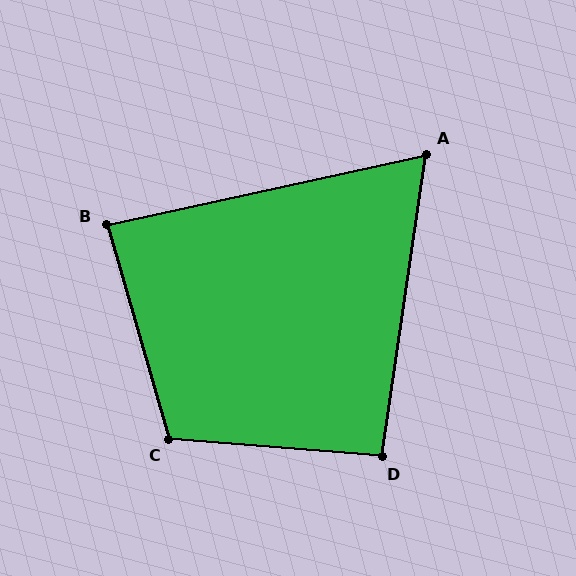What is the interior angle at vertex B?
Approximately 86 degrees (approximately right).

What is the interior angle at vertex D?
Approximately 94 degrees (approximately right).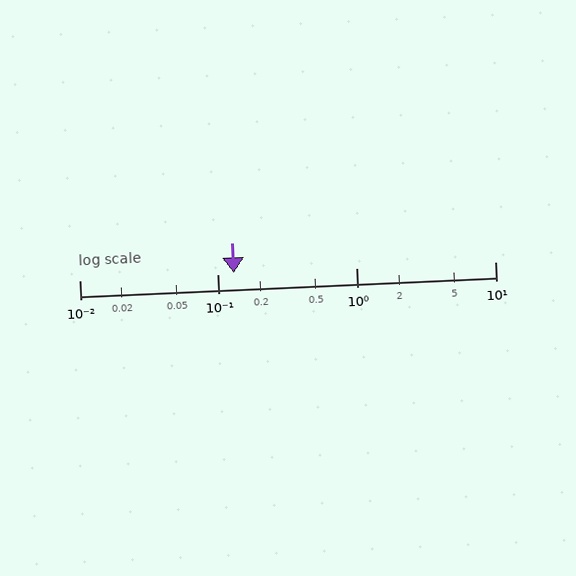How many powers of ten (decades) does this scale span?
The scale spans 3 decades, from 0.01 to 10.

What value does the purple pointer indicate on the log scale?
The pointer indicates approximately 0.13.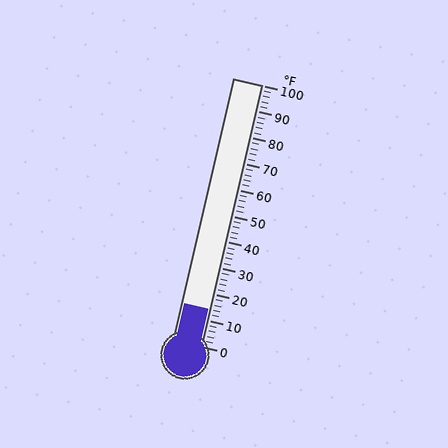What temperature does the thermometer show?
The thermometer shows approximately 14°F.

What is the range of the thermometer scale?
The thermometer scale ranges from 0°F to 100°F.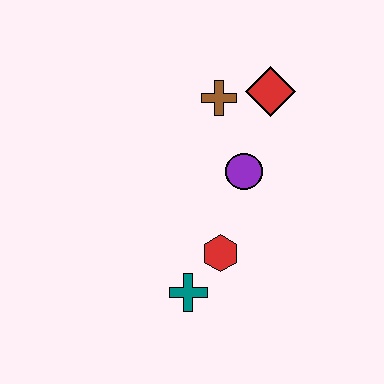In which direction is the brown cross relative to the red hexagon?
The brown cross is above the red hexagon.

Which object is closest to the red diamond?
The brown cross is closest to the red diamond.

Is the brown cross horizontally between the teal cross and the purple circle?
Yes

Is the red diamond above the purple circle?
Yes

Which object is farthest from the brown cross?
The teal cross is farthest from the brown cross.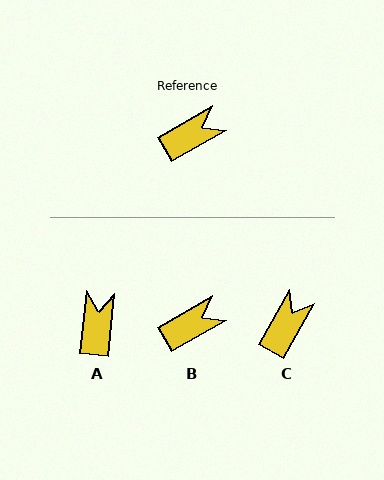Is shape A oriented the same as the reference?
No, it is off by about 54 degrees.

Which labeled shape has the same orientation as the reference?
B.